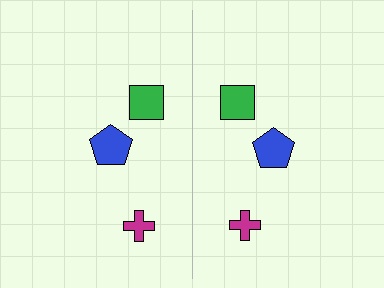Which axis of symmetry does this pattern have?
The pattern has a vertical axis of symmetry running through the center of the image.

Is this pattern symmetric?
Yes, this pattern has bilateral (reflection) symmetry.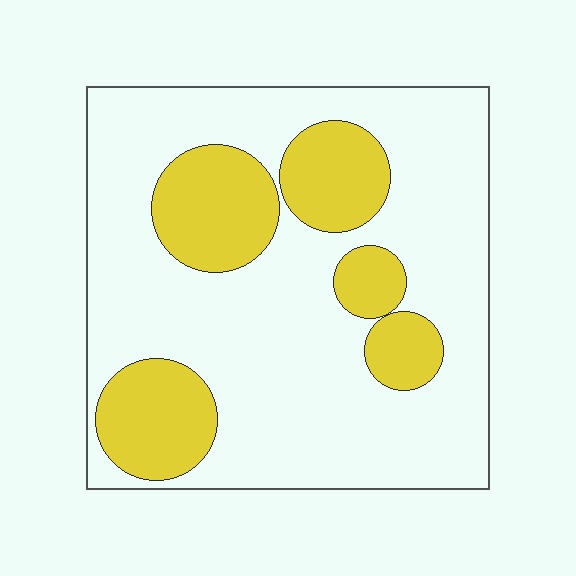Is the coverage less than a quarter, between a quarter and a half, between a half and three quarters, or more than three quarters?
Between a quarter and a half.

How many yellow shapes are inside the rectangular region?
5.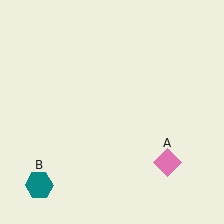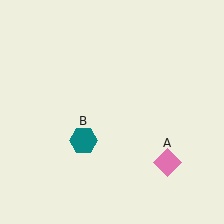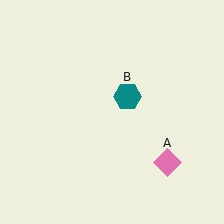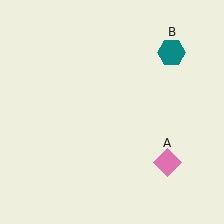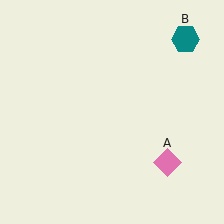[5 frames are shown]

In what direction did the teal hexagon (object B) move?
The teal hexagon (object B) moved up and to the right.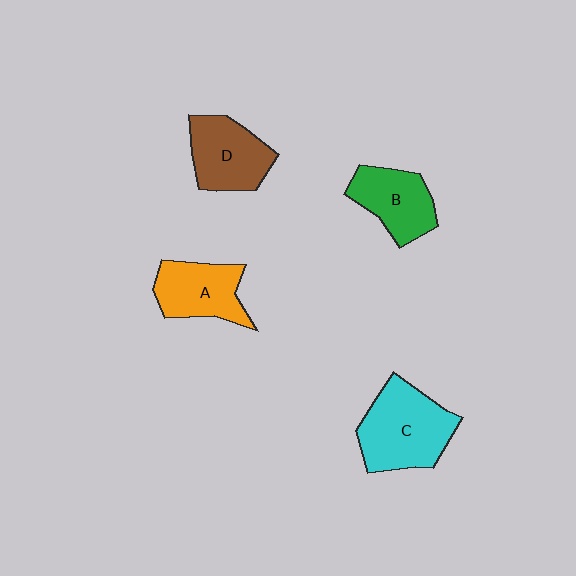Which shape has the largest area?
Shape C (cyan).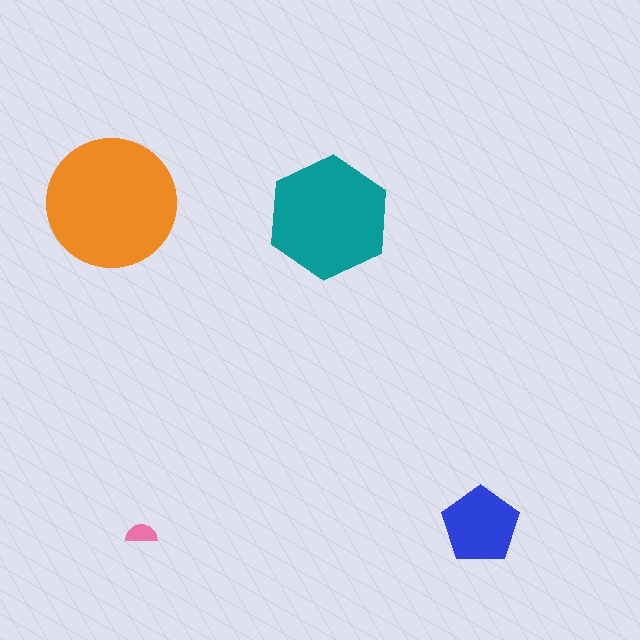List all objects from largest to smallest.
The orange circle, the teal hexagon, the blue pentagon, the pink semicircle.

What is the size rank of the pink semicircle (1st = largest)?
4th.